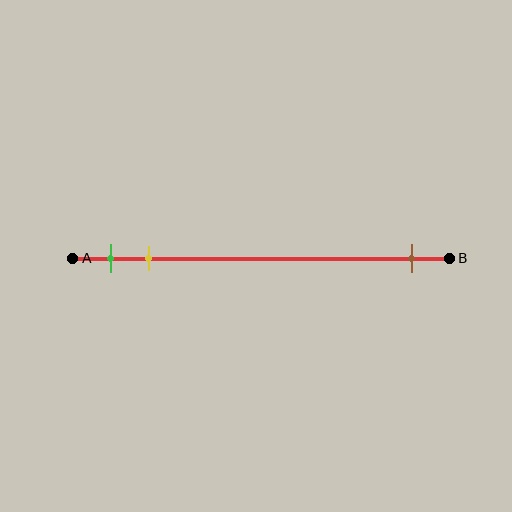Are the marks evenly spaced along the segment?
No, the marks are not evenly spaced.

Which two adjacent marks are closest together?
The green and yellow marks are the closest adjacent pair.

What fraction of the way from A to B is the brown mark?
The brown mark is approximately 90% (0.9) of the way from A to B.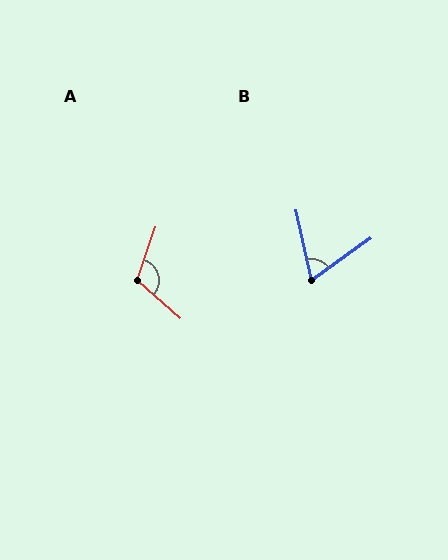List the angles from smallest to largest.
B (67°), A (112°).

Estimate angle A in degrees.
Approximately 112 degrees.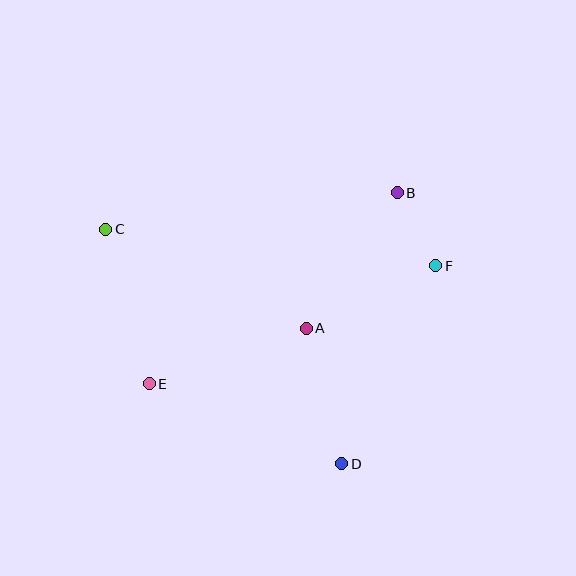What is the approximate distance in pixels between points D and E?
The distance between D and E is approximately 208 pixels.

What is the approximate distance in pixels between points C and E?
The distance between C and E is approximately 161 pixels.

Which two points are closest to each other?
Points B and F are closest to each other.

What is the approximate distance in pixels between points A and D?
The distance between A and D is approximately 140 pixels.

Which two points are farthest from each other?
Points C and D are farthest from each other.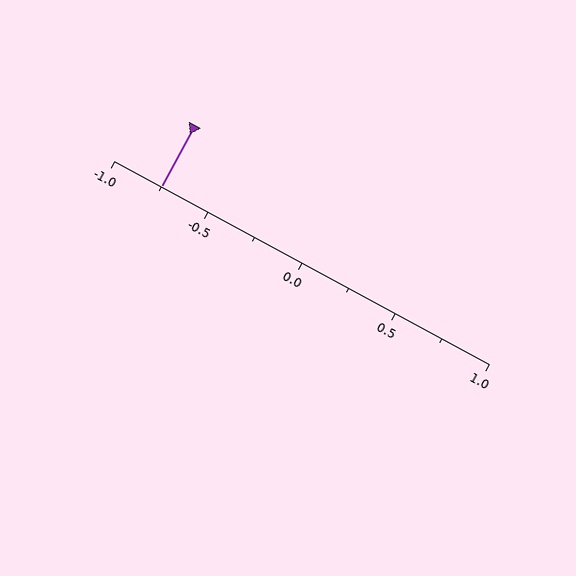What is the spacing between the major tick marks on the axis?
The major ticks are spaced 0.5 apart.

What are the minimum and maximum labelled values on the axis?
The axis runs from -1.0 to 1.0.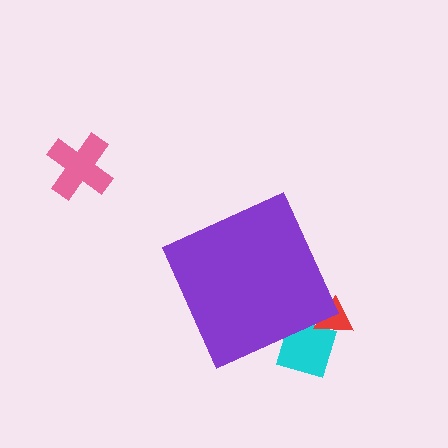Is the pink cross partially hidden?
No, the pink cross is fully visible.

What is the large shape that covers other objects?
A purple diamond.